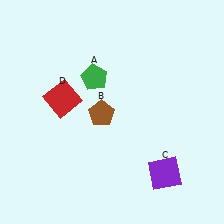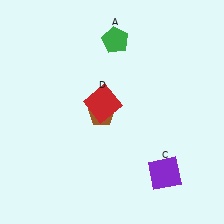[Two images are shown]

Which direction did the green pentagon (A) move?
The green pentagon (A) moved up.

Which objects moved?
The objects that moved are: the green pentagon (A), the red square (D).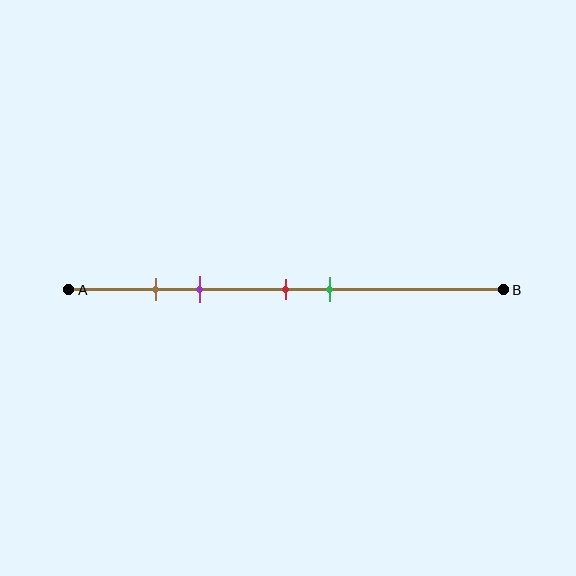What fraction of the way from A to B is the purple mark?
The purple mark is approximately 30% (0.3) of the way from A to B.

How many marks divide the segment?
There are 4 marks dividing the segment.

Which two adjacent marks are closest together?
The brown and purple marks are the closest adjacent pair.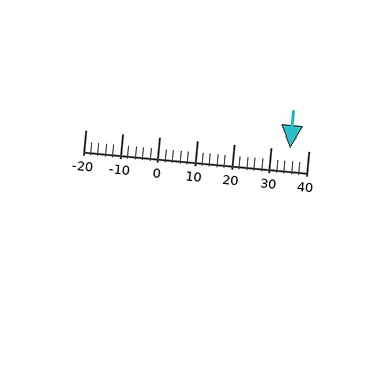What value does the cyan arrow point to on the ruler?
The cyan arrow points to approximately 35.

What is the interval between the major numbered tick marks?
The major tick marks are spaced 10 units apart.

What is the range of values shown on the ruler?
The ruler shows values from -20 to 40.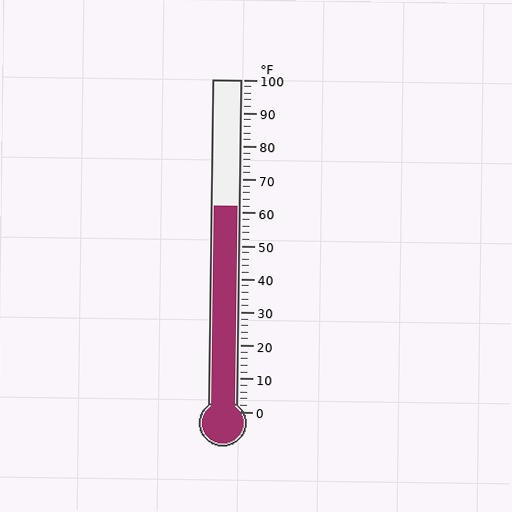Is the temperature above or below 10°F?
The temperature is above 10°F.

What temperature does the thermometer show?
The thermometer shows approximately 62°F.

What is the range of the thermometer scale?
The thermometer scale ranges from 0°F to 100°F.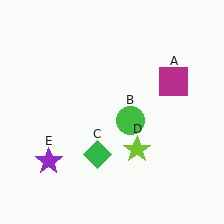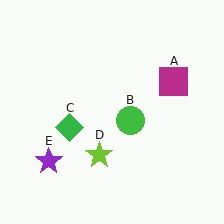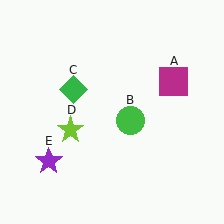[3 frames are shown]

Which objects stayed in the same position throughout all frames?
Magenta square (object A) and green circle (object B) and purple star (object E) remained stationary.